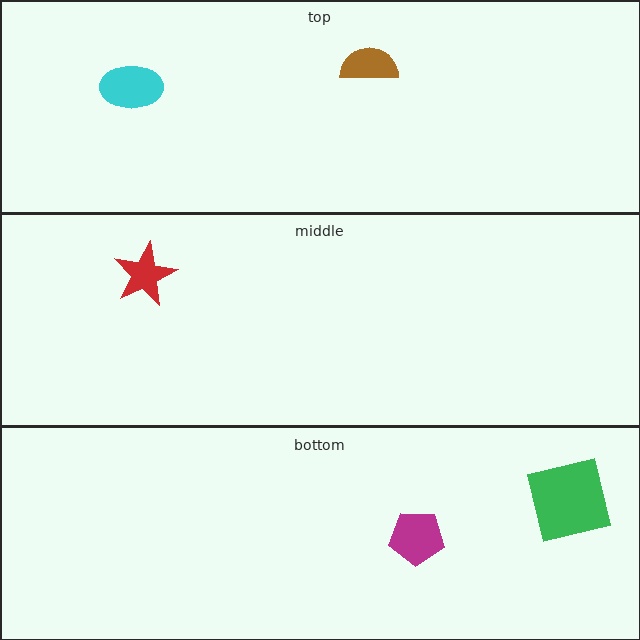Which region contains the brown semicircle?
The top region.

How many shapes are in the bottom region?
2.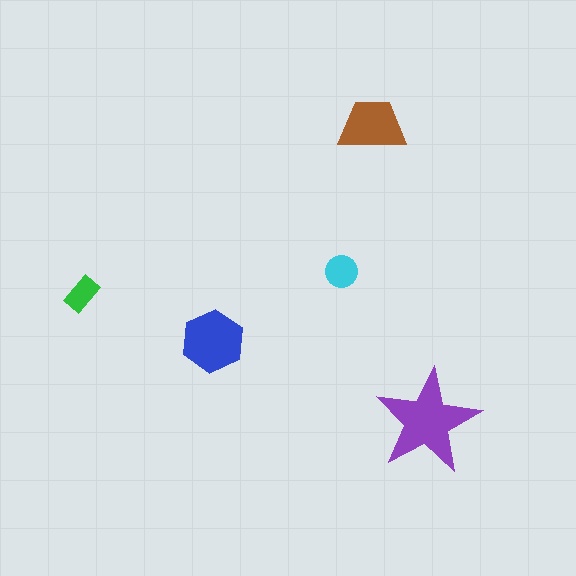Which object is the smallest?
The green rectangle.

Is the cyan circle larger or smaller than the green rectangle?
Larger.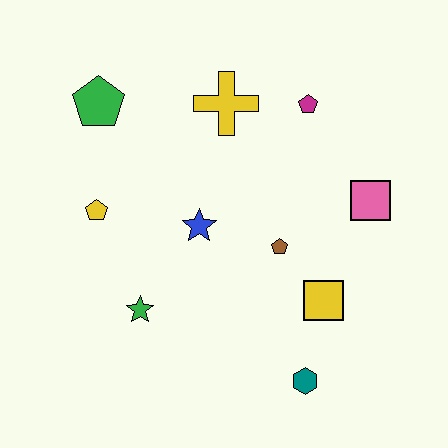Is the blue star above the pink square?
No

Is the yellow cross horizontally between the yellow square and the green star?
Yes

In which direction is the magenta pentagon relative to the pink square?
The magenta pentagon is above the pink square.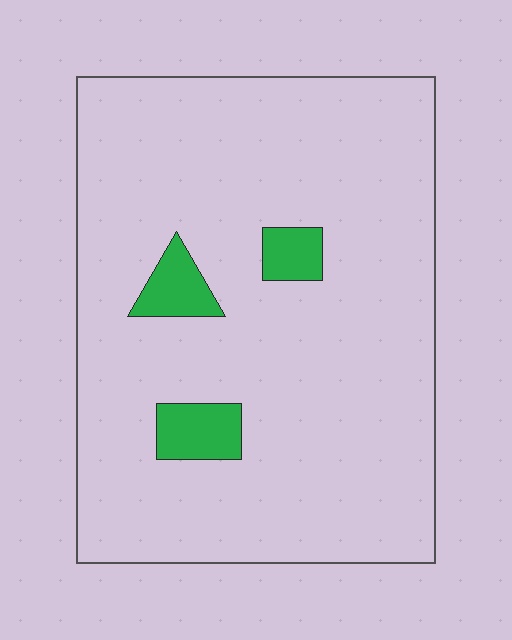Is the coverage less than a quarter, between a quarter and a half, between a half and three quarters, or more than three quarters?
Less than a quarter.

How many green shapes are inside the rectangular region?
3.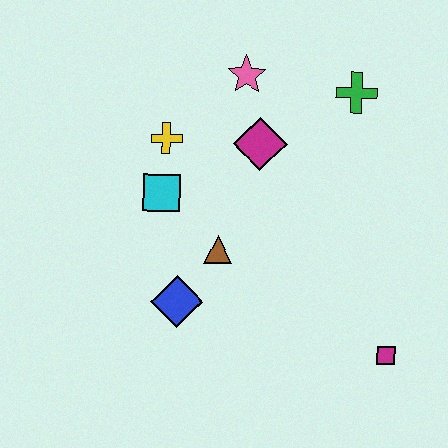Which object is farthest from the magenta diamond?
The magenta square is farthest from the magenta diamond.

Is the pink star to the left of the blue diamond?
No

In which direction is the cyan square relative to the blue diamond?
The cyan square is above the blue diamond.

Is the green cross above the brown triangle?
Yes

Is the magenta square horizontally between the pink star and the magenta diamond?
No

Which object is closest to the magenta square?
The brown triangle is closest to the magenta square.